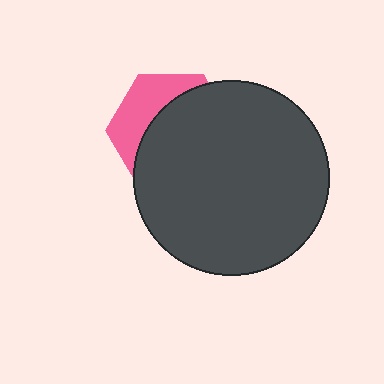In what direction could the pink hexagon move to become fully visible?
The pink hexagon could move toward the upper-left. That would shift it out from behind the dark gray circle entirely.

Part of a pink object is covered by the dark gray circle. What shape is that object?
It is a hexagon.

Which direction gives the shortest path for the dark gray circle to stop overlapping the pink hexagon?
Moving toward the lower-right gives the shortest separation.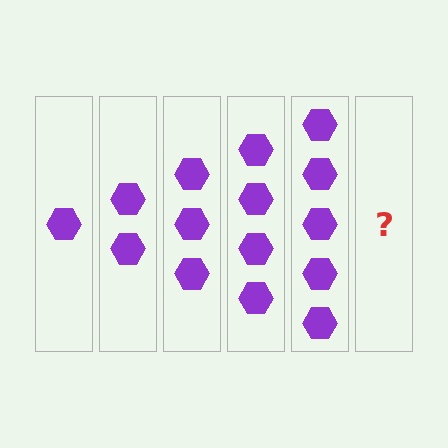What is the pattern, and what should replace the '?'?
The pattern is that each step adds one more hexagon. The '?' should be 6 hexagons.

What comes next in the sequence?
The next element should be 6 hexagons.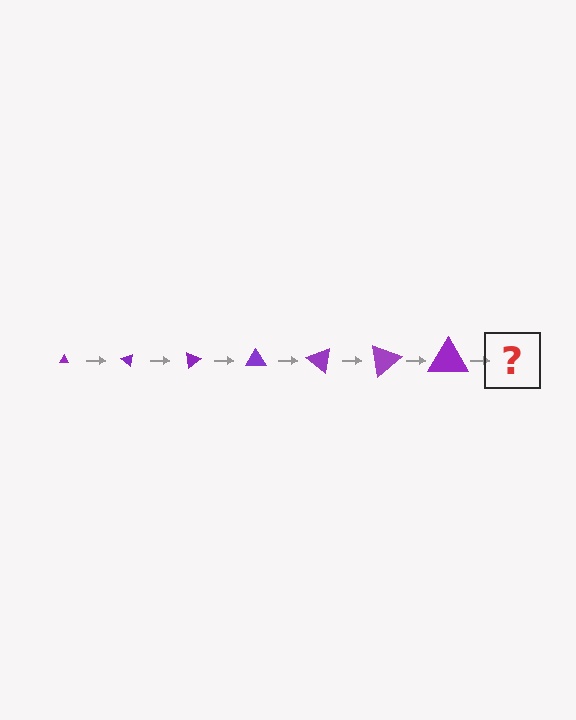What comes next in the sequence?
The next element should be a triangle, larger than the previous one and rotated 280 degrees from the start.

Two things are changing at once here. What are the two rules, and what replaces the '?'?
The two rules are that the triangle grows larger each step and it rotates 40 degrees each step. The '?' should be a triangle, larger than the previous one and rotated 280 degrees from the start.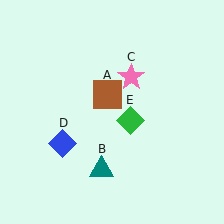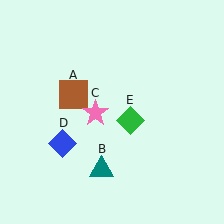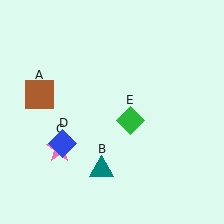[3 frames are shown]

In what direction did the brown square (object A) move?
The brown square (object A) moved left.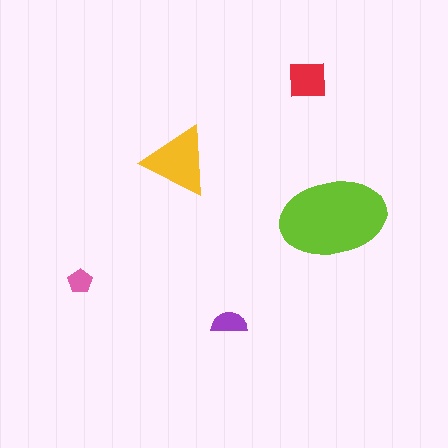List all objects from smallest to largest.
The pink pentagon, the purple semicircle, the red square, the yellow triangle, the lime ellipse.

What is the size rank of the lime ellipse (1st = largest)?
1st.